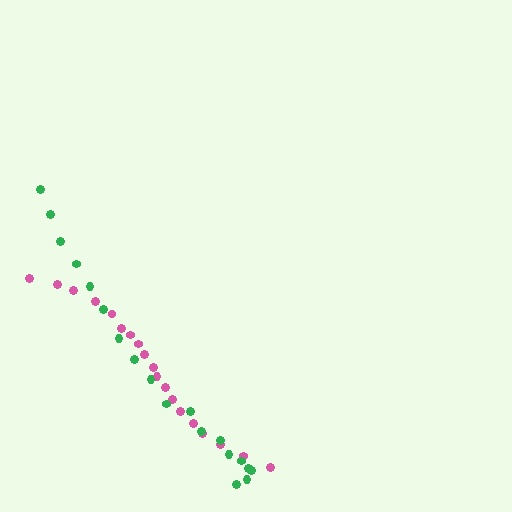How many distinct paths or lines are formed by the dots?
There are 2 distinct paths.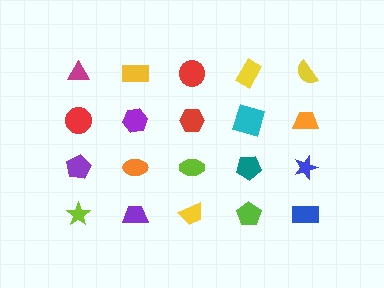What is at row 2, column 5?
An orange trapezoid.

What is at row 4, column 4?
A lime pentagon.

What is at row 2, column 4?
A cyan square.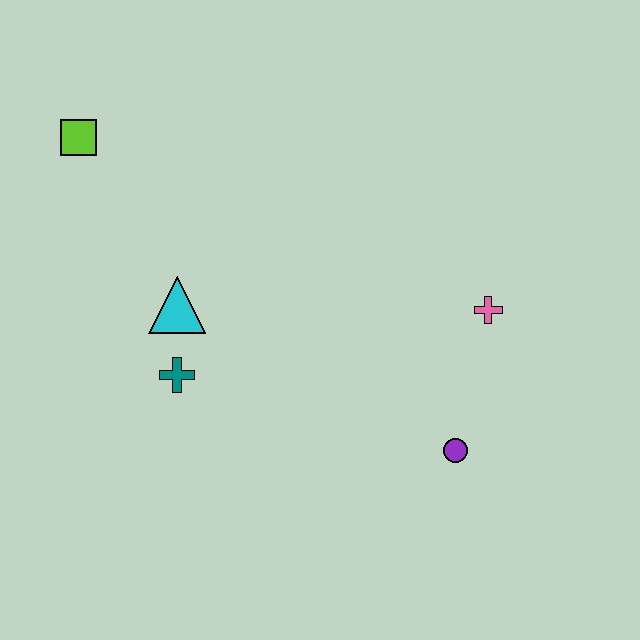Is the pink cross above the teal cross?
Yes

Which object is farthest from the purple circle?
The lime square is farthest from the purple circle.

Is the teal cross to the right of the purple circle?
No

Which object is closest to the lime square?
The cyan triangle is closest to the lime square.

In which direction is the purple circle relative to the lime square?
The purple circle is to the right of the lime square.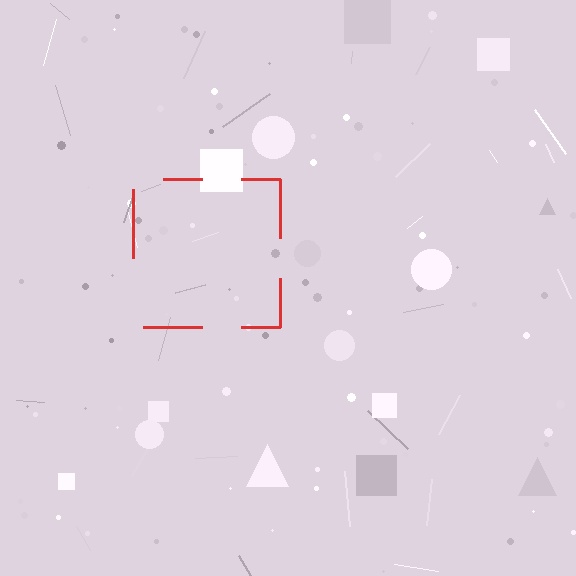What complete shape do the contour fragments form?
The contour fragments form a square.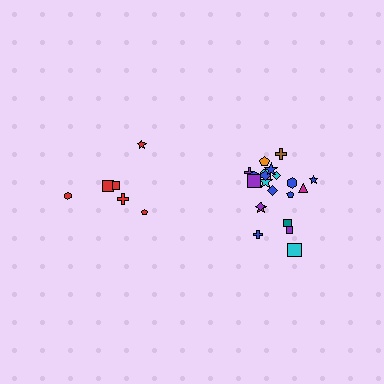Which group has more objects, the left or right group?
The right group.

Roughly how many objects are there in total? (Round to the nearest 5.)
Roughly 30 objects in total.